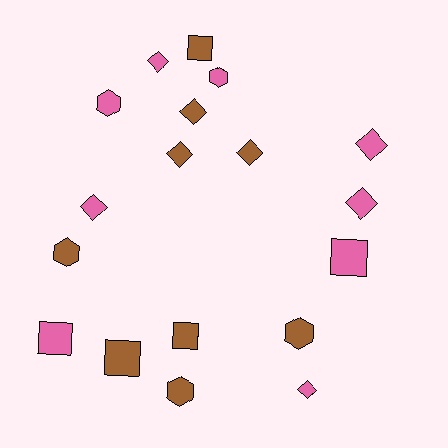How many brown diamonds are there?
There are 3 brown diamonds.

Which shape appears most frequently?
Diamond, with 8 objects.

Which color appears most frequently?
Brown, with 9 objects.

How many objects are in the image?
There are 18 objects.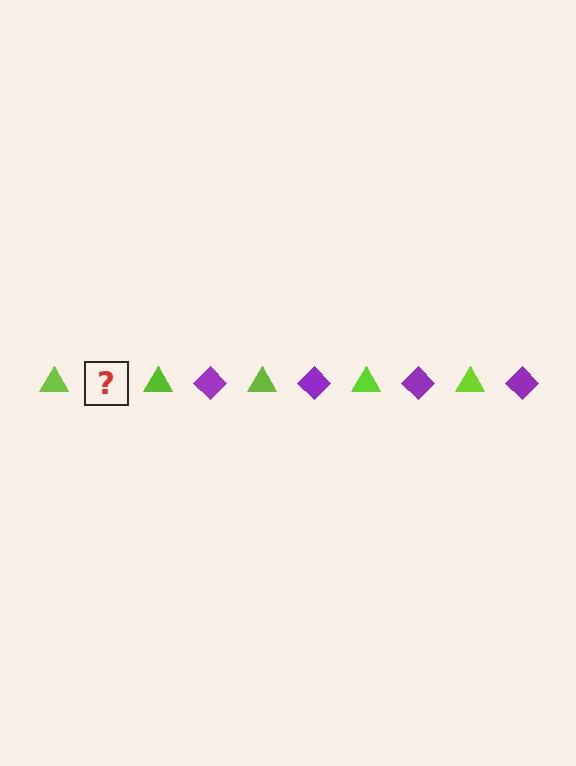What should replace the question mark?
The question mark should be replaced with a purple diamond.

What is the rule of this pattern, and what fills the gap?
The rule is that the pattern alternates between lime triangle and purple diamond. The gap should be filled with a purple diamond.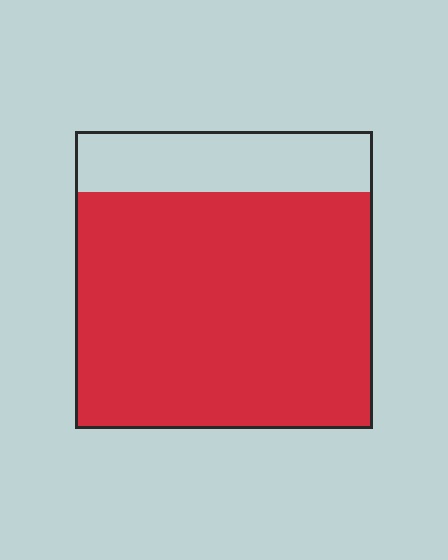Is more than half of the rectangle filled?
Yes.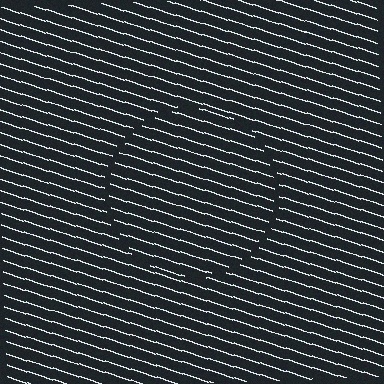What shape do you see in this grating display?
An illusory circle. The interior of the shape contains the same grating, shifted by half a period — the contour is defined by the phase discontinuity where line-ends from the inner and outer gratings abut.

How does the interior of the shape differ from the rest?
The interior of the shape contains the same grating, shifted by half a period — the contour is defined by the phase discontinuity where line-ends from the inner and outer gratings abut.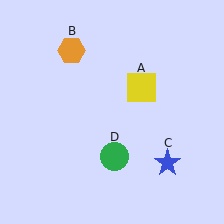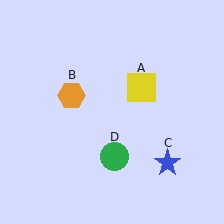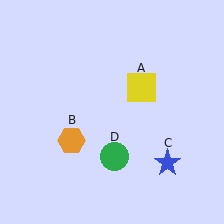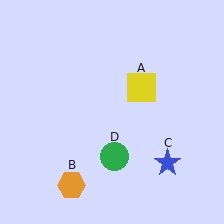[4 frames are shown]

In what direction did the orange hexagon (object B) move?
The orange hexagon (object B) moved down.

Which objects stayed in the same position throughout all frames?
Yellow square (object A) and blue star (object C) and green circle (object D) remained stationary.